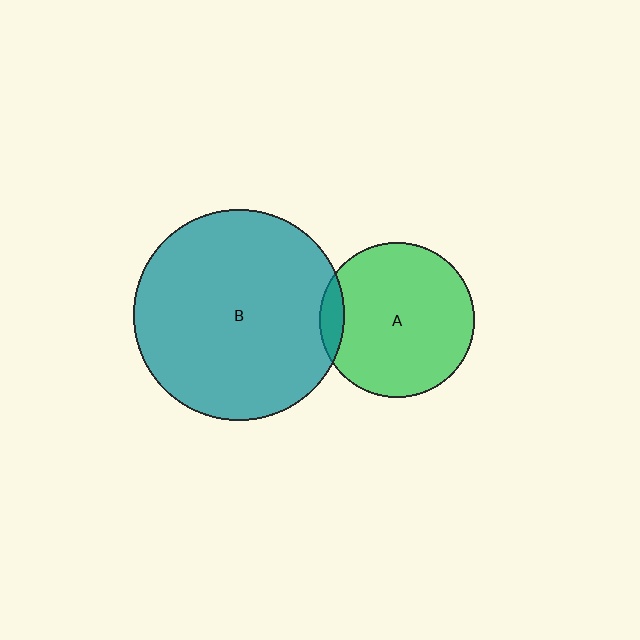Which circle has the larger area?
Circle B (teal).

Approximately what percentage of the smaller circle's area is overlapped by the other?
Approximately 10%.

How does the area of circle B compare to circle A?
Approximately 1.9 times.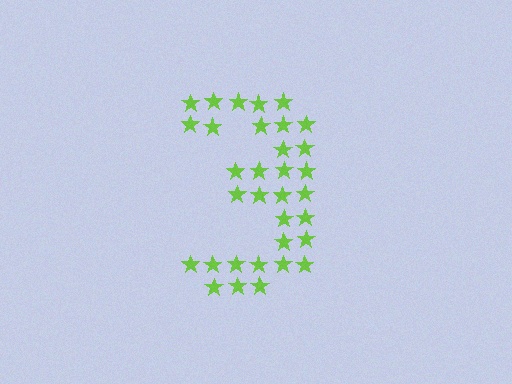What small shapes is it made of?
It is made of small stars.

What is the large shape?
The large shape is the digit 3.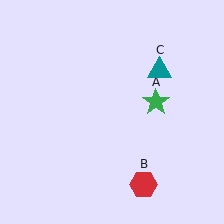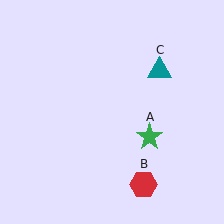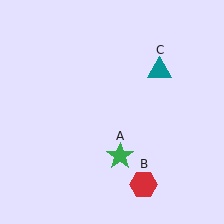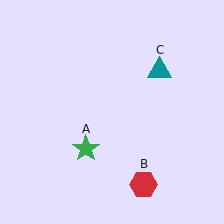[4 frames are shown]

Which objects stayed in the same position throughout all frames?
Red hexagon (object B) and teal triangle (object C) remained stationary.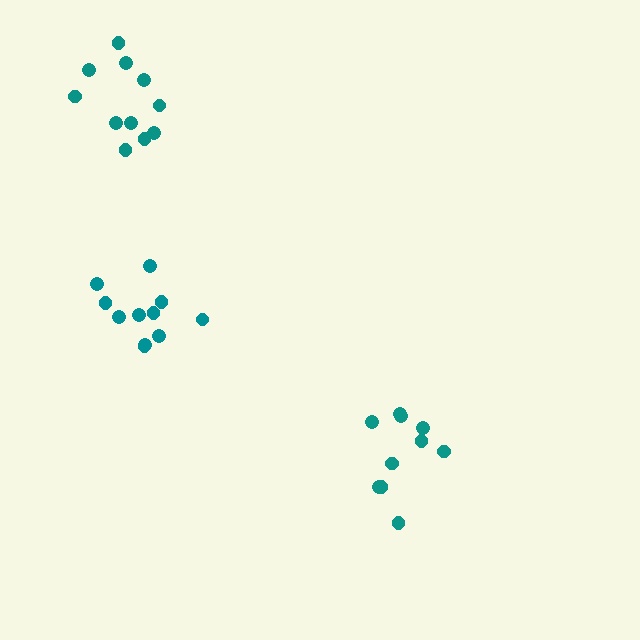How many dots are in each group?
Group 1: 11 dots, Group 2: 11 dots, Group 3: 10 dots (32 total).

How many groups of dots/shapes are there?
There are 3 groups.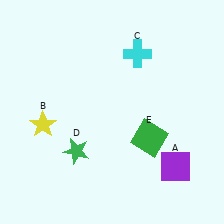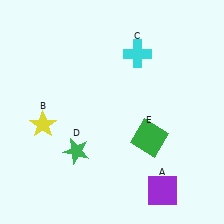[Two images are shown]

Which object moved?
The purple square (A) moved down.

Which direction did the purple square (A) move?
The purple square (A) moved down.